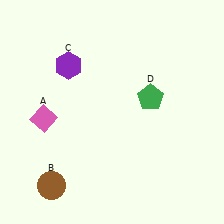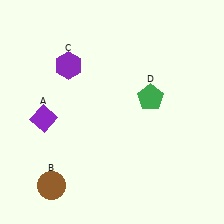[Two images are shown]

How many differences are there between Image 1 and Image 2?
There is 1 difference between the two images.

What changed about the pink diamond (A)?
In Image 1, A is pink. In Image 2, it changed to purple.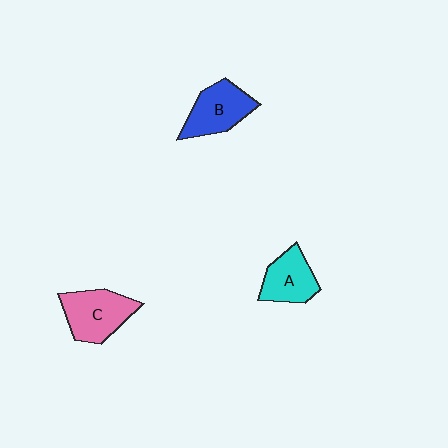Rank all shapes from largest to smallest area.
From largest to smallest: C (pink), B (blue), A (cyan).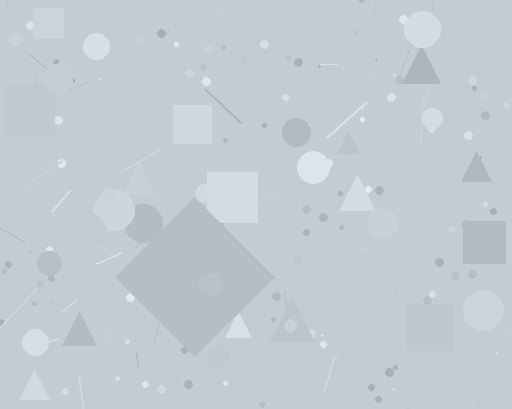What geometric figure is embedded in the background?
A diamond is embedded in the background.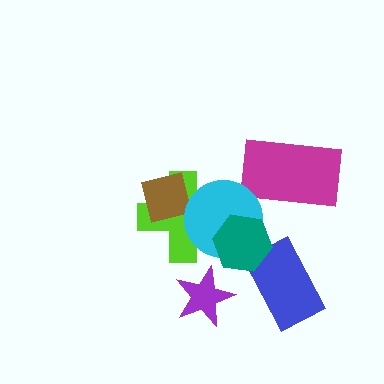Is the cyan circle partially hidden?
Yes, it is partially covered by another shape.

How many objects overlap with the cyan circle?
3 objects overlap with the cyan circle.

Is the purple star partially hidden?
No, no other shape covers it.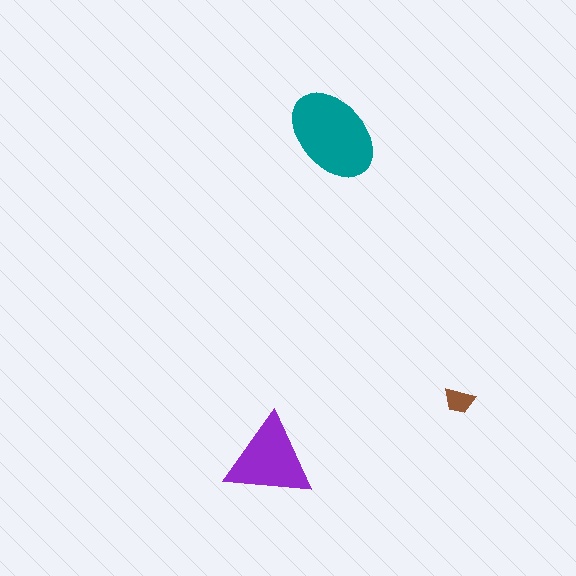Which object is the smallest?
The brown trapezoid.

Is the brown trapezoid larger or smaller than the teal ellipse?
Smaller.